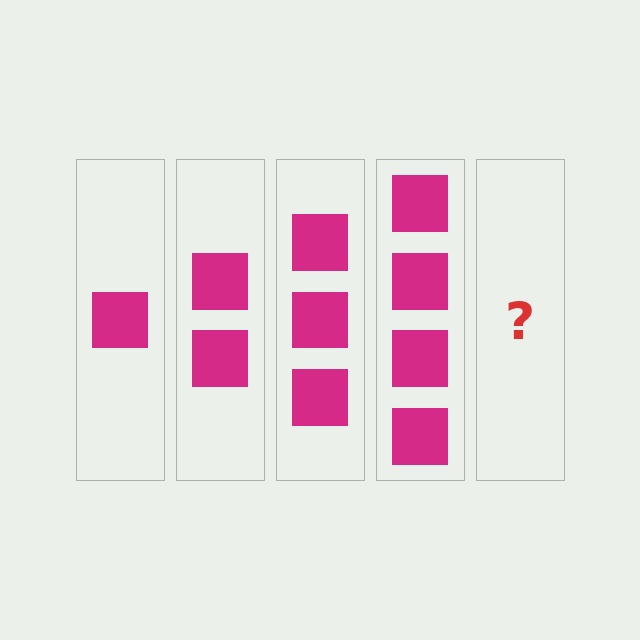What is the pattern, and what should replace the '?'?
The pattern is that each step adds one more square. The '?' should be 5 squares.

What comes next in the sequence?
The next element should be 5 squares.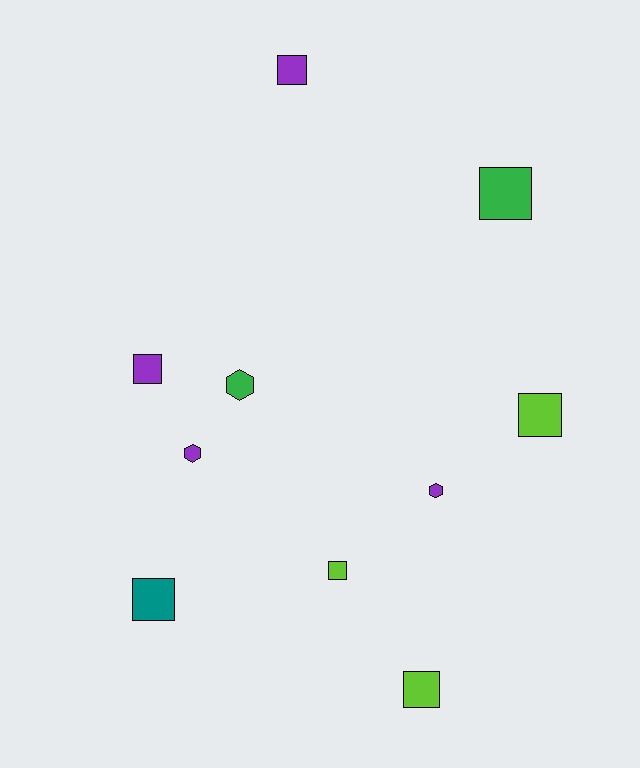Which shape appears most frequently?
Square, with 7 objects.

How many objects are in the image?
There are 10 objects.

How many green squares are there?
There is 1 green square.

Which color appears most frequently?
Purple, with 4 objects.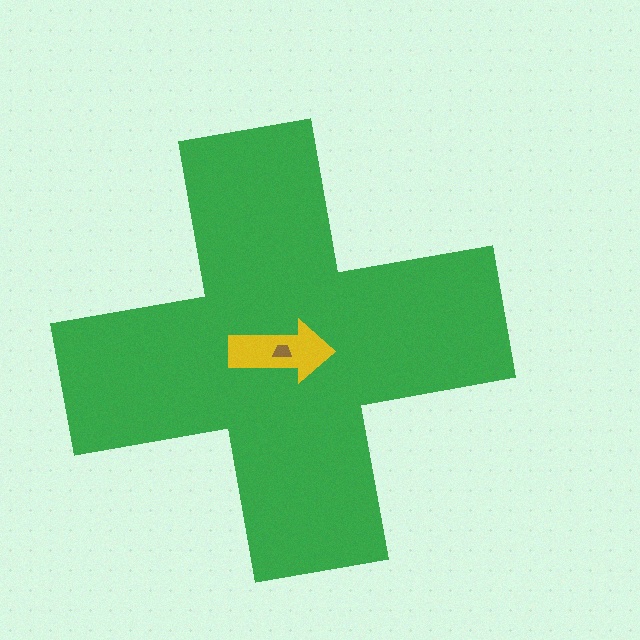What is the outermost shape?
The green cross.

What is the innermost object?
The brown trapezoid.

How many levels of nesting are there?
3.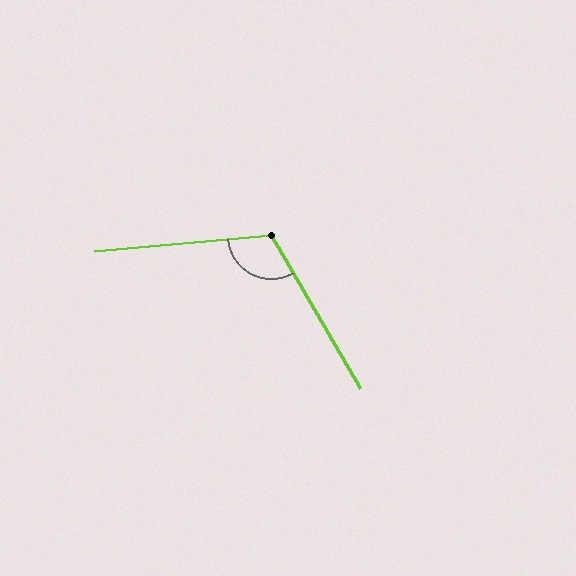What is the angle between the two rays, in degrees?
Approximately 115 degrees.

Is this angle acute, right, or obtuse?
It is obtuse.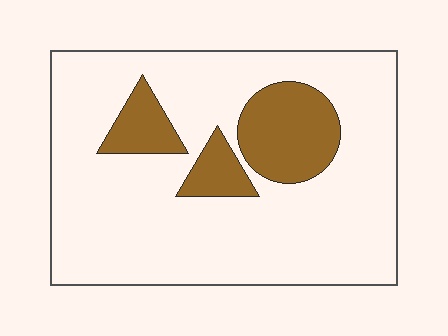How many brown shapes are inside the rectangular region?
3.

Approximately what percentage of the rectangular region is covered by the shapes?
Approximately 20%.